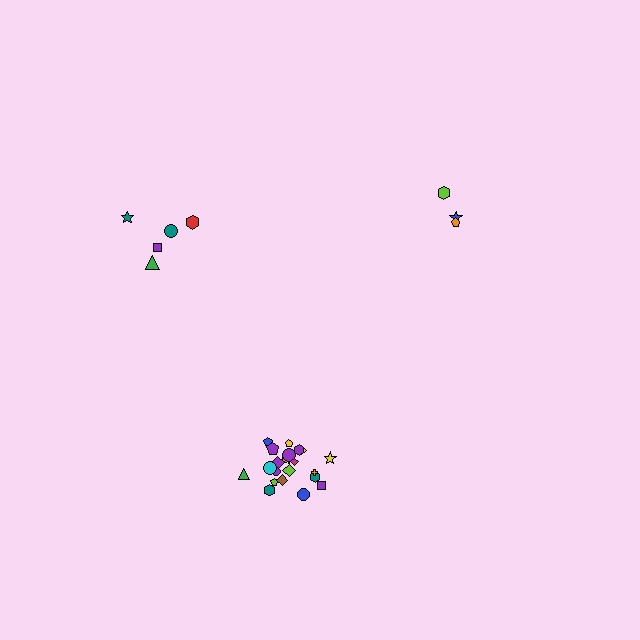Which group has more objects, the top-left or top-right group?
The top-left group.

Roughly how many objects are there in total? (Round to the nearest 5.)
Roughly 30 objects in total.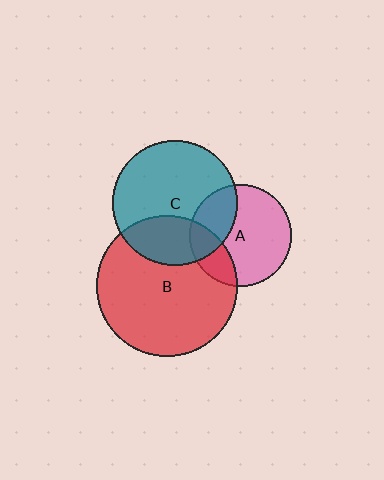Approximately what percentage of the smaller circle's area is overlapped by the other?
Approximately 20%.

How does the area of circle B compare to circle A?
Approximately 1.9 times.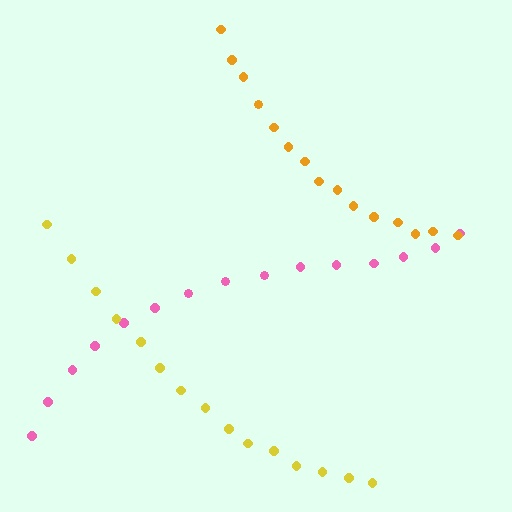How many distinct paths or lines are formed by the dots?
There are 3 distinct paths.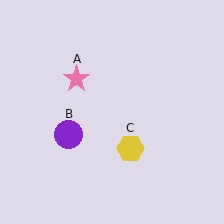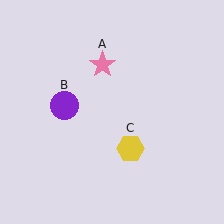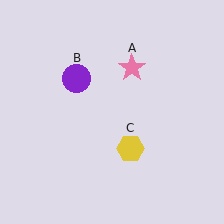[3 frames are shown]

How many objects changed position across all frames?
2 objects changed position: pink star (object A), purple circle (object B).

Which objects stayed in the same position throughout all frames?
Yellow hexagon (object C) remained stationary.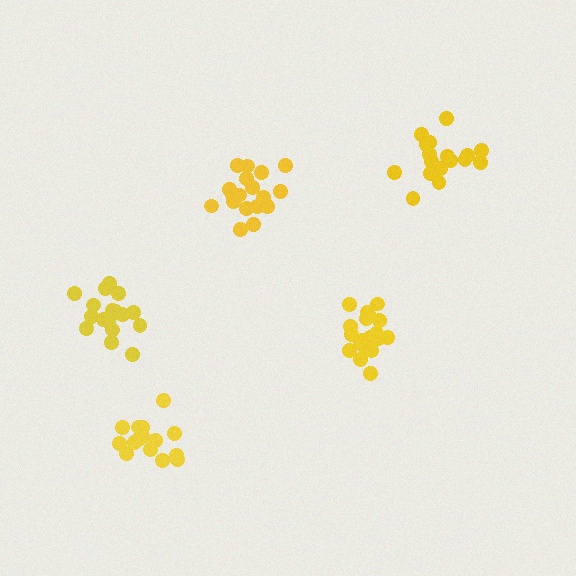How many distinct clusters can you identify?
There are 5 distinct clusters.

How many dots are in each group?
Group 1: 19 dots, Group 2: 18 dots, Group 3: 18 dots, Group 4: 18 dots, Group 5: 16 dots (89 total).